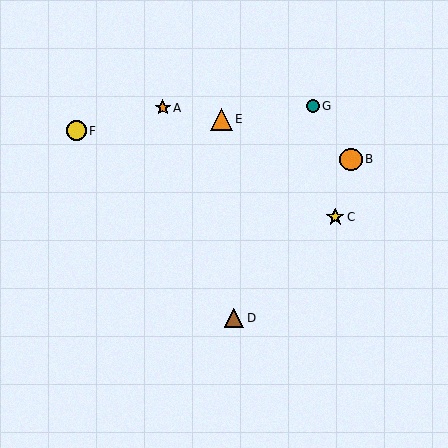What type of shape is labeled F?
Shape F is a yellow circle.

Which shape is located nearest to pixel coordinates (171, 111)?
The orange star (labeled A) at (163, 108) is nearest to that location.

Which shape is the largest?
The orange circle (labeled B) is the largest.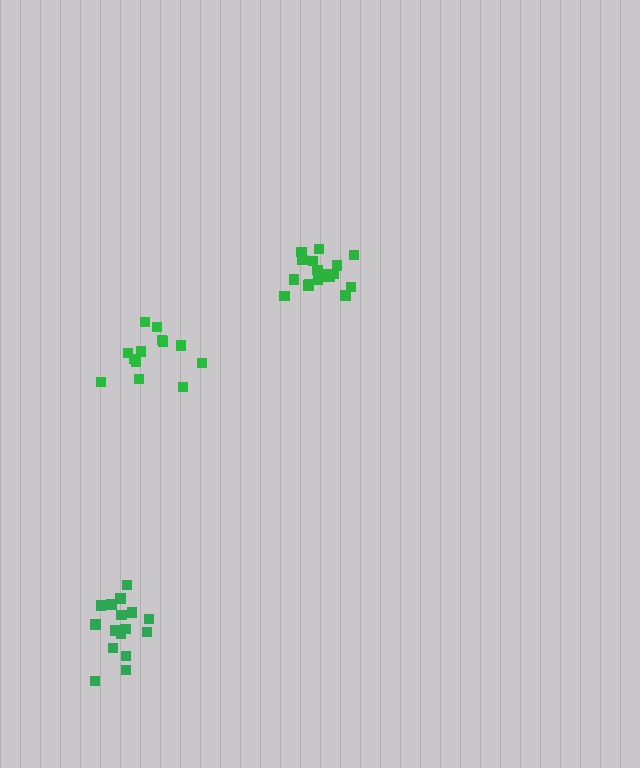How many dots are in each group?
Group 1: 19 dots, Group 2: 13 dots, Group 3: 16 dots (48 total).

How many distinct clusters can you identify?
There are 3 distinct clusters.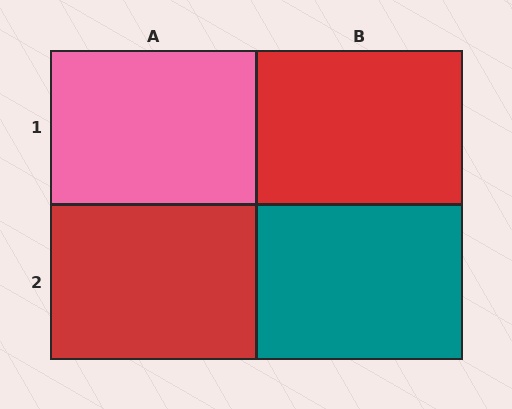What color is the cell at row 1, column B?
Red.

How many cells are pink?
1 cell is pink.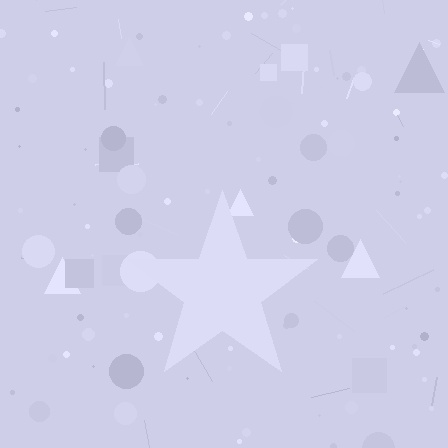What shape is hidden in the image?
A star is hidden in the image.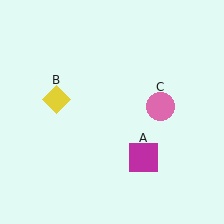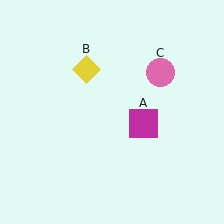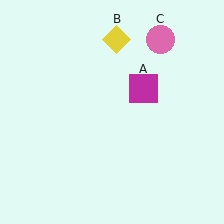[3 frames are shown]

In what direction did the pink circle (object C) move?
The pink circle (object C) moved up.